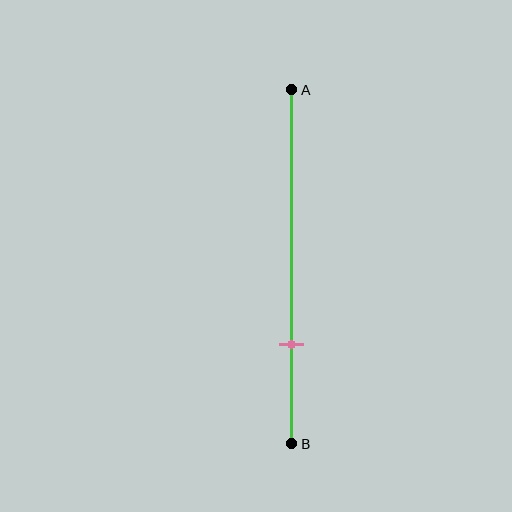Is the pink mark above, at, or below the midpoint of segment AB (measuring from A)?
The pink mark is below the midpoint of segment AB.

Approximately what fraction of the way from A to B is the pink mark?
The pink mark is approximately 70% of the way from A to B.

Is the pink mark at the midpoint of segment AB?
No, the mark is at about 70% from A, not at the 50% midpoint.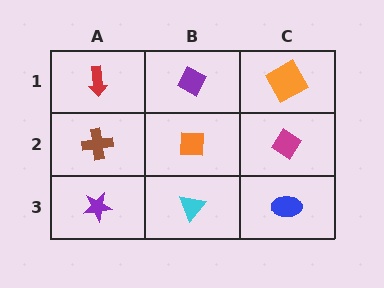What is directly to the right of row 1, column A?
A purple diamond.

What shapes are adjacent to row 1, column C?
A magenta diamond (row 2, column C), a purple diamond (row 1, column B).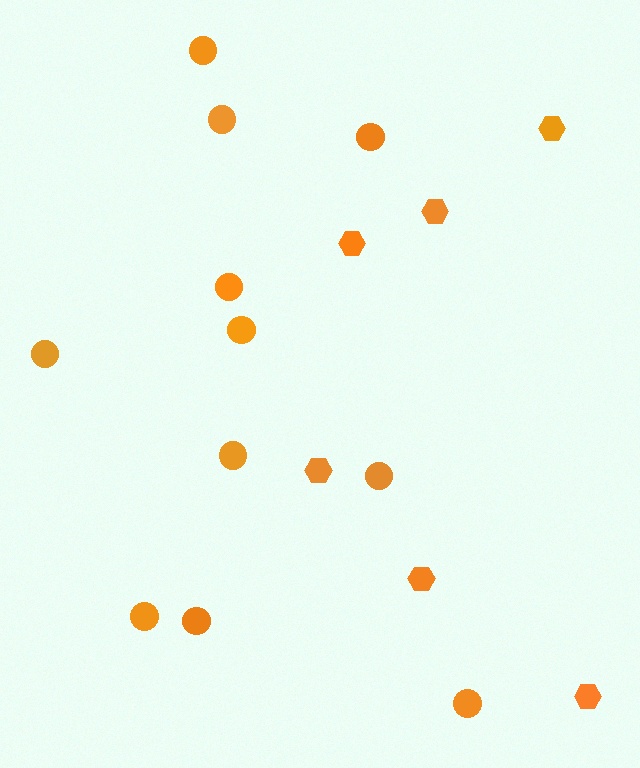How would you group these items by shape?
There are 2 groups: one group of hexagons (6) and one group of circles (11).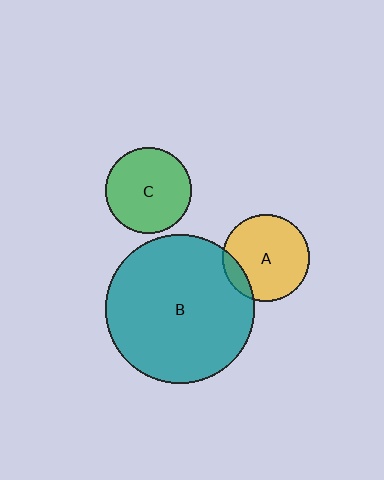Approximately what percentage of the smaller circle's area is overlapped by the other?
Approximately 15%.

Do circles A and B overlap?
Yes.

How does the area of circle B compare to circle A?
Approximately 2.9 times.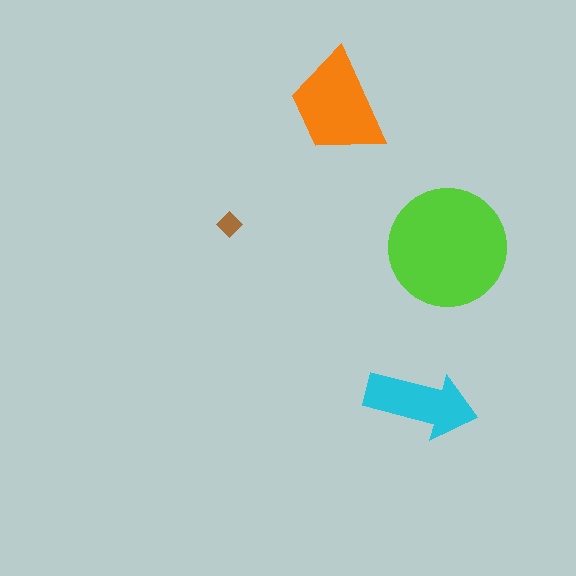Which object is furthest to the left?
The brown diamond is leftmost.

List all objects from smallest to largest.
The brown diamond, the cyan arrow, the orange trapezoid, the lime circle.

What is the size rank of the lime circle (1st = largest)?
1st.